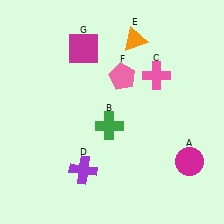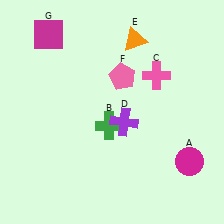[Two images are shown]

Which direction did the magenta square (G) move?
The magenta square (G) moved left.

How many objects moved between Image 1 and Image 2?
2 objects moved between the two images.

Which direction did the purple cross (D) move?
The purple cross (D) moved up.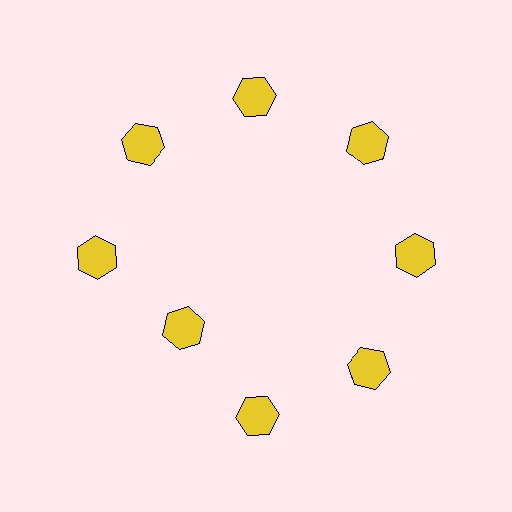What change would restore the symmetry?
The symmetry would be restored by moving it outward, back onto the ring so that all 8 hexagons sit at equal angles and equal distance from the center.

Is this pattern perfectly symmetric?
No. The 8 yellow hexagons are arranged in a ring, but one element near the 8 o'clock position is pulled inward toward the center, breaking the 8-fold rotational symmetry.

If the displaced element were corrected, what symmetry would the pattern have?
It would have 8-fold rotational symmetry — the pattern would map onto itself every 45 degrees.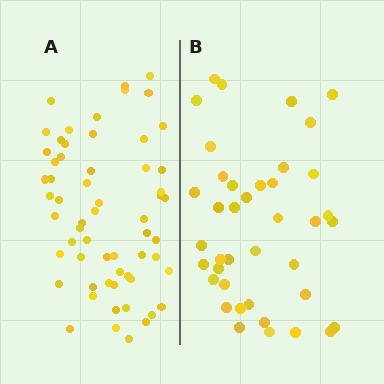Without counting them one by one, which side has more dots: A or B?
Region A (the left region) has more dots.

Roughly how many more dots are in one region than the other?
Region A has approximately 20 more dots than region B.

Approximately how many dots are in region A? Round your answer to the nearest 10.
About 60 dots.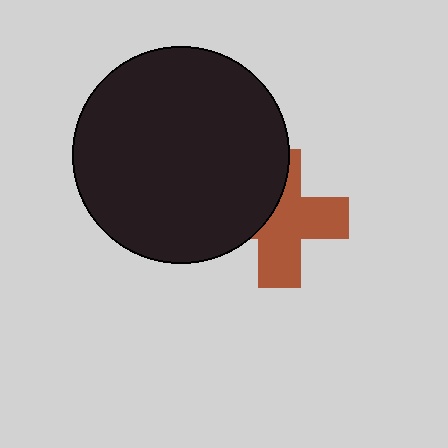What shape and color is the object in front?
The object in front is a black circle.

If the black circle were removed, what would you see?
You would see the complete brown cross.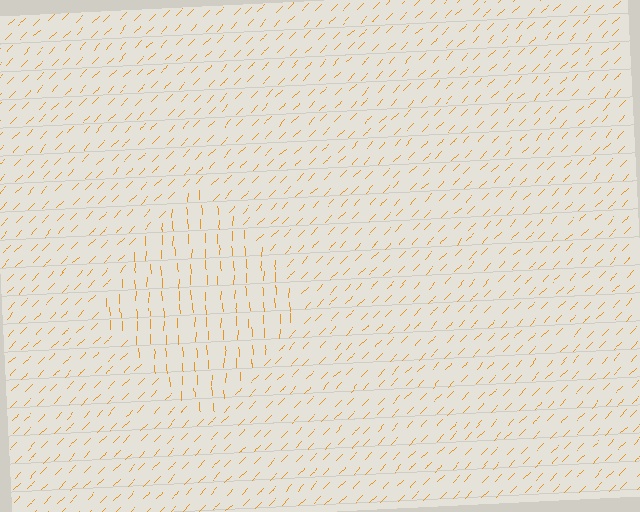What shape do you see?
I see a diamond.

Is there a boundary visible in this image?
Yes, there is a texture boundary formed by a change in line orientation.